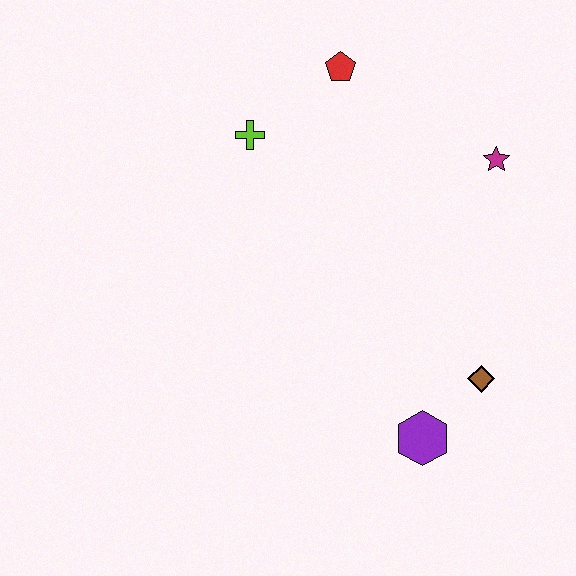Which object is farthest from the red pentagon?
The purple hexagon is farthest from the red pentagon.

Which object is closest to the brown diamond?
The purple hexagon is closest to the brown diamond.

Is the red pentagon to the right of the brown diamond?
No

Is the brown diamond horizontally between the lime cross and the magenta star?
Yes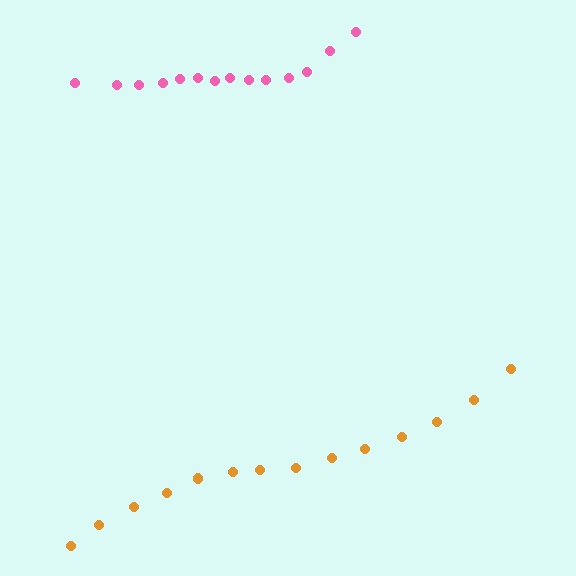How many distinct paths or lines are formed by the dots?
There are 2 distinct paths.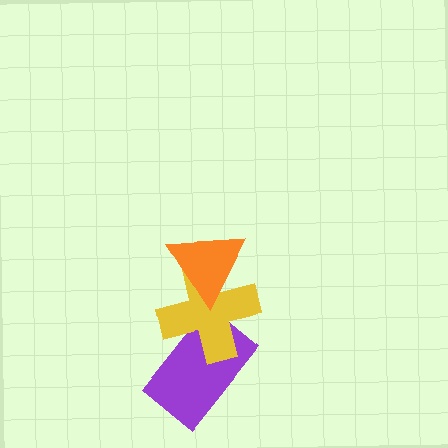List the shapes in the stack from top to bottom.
From top to bottom: the orange triangle, the yellow cross, the purple rectangle.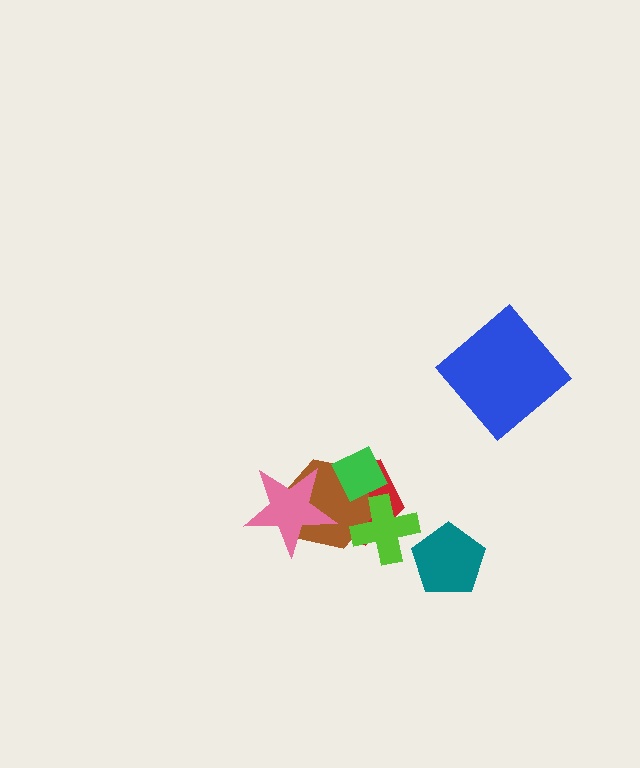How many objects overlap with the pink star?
2 objects overlap with the pink star.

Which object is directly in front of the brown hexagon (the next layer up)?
The green diamond is directly in front of the brown hexagon.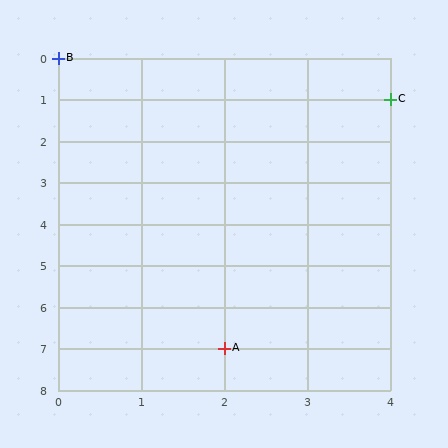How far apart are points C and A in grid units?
Points C and A are 2 columns and 6 rows apart (about 6.3 grid units diagonally).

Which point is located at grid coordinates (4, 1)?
Point C is at (4, 1).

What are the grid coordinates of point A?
Point A is at grid coordinates (2, 7).